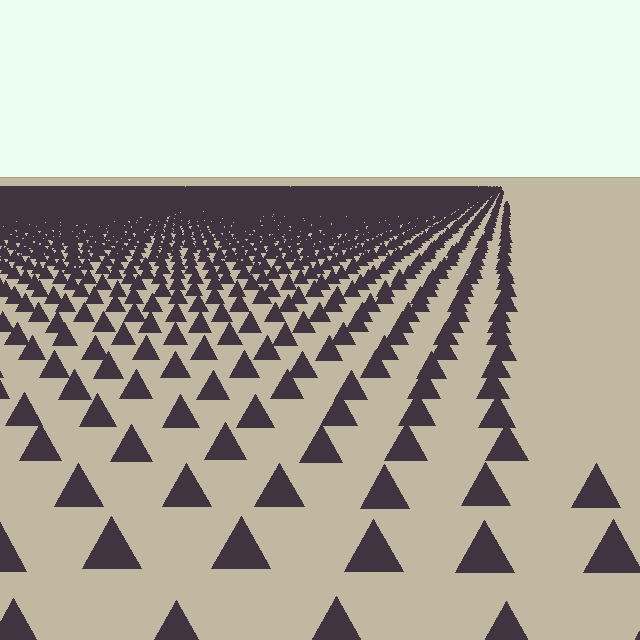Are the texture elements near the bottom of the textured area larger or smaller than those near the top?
Larger. Near the bottom, elements are closer to the viewer and appear at a bigger on-screen size.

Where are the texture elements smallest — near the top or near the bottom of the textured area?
Near the top.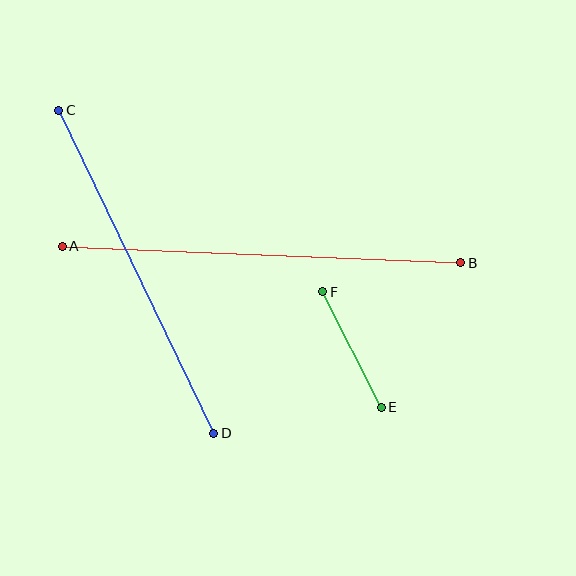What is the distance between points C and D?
The distance is approximately 359 pixels.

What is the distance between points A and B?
The distance is approximately 398 pixels.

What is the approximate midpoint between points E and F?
The midpoint is at approximately (352, 349) pixels.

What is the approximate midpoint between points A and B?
The midpoint is at approximately (262, 255) pixels.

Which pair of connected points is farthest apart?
Points A and B are farthest apart.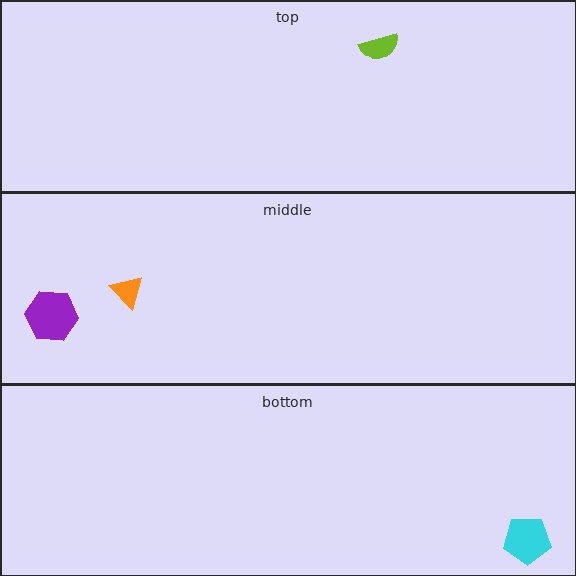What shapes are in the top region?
The lime semicircle.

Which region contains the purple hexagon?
The middle region.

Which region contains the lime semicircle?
The top region.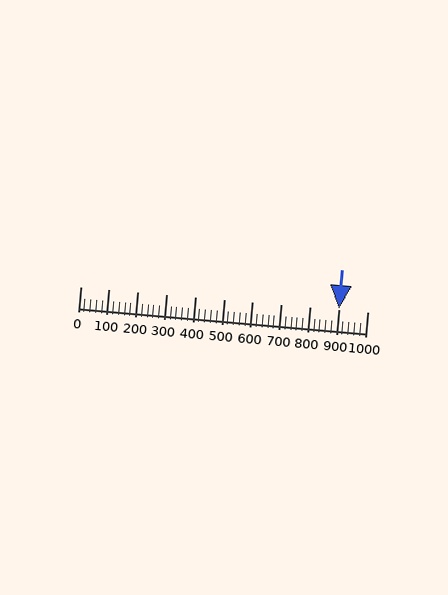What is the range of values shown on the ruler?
The ruler shows values from 0 to 1000.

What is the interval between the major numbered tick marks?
The major tick marks are spaced 100 units apart.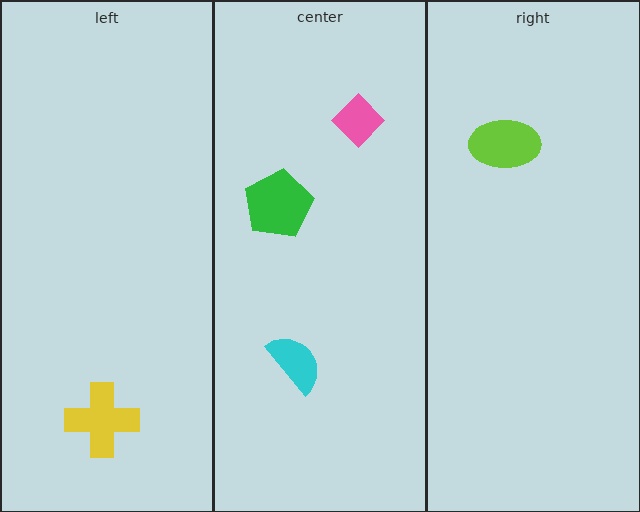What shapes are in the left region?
The yellow cross.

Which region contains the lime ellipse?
The right region.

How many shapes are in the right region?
1.